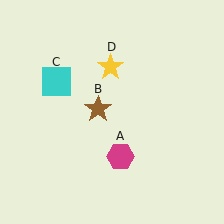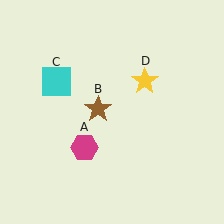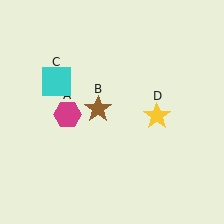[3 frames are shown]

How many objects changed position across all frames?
2 objects changed position: magenta hexagon (object A), yellow star (object D).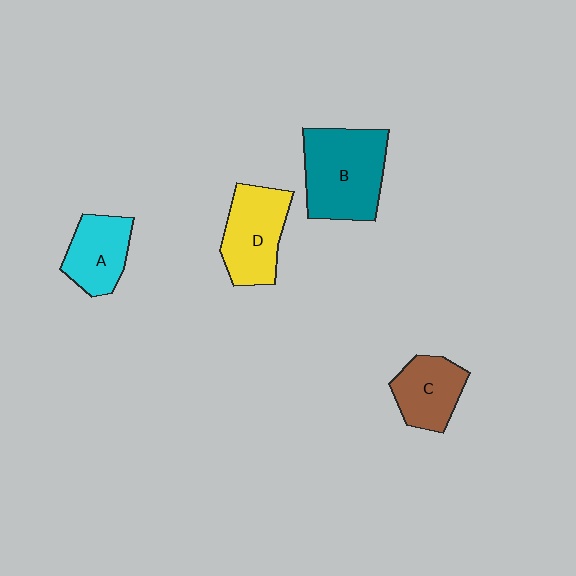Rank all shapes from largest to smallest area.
From largest to smallest: B (teal), D (yellow), A (cyan), C (brown).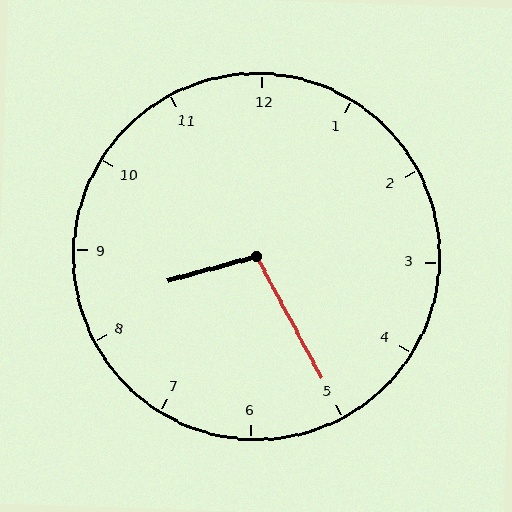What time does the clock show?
8:25.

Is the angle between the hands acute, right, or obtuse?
It is obtuse.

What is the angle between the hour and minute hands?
Approximately 102 degrees.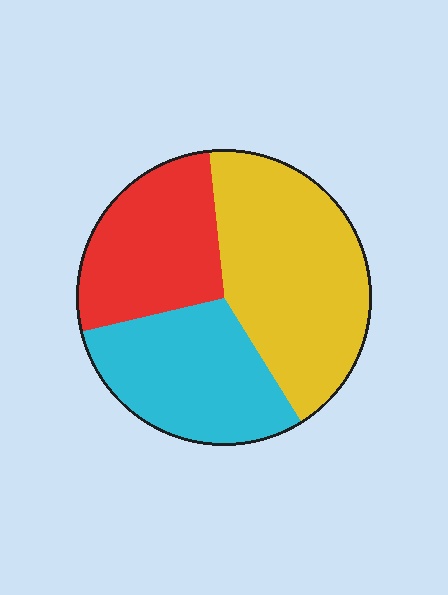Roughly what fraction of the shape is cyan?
Cyan covers around 30% of the shape.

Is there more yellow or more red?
Yellow.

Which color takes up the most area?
Yellow, at roughly 45%.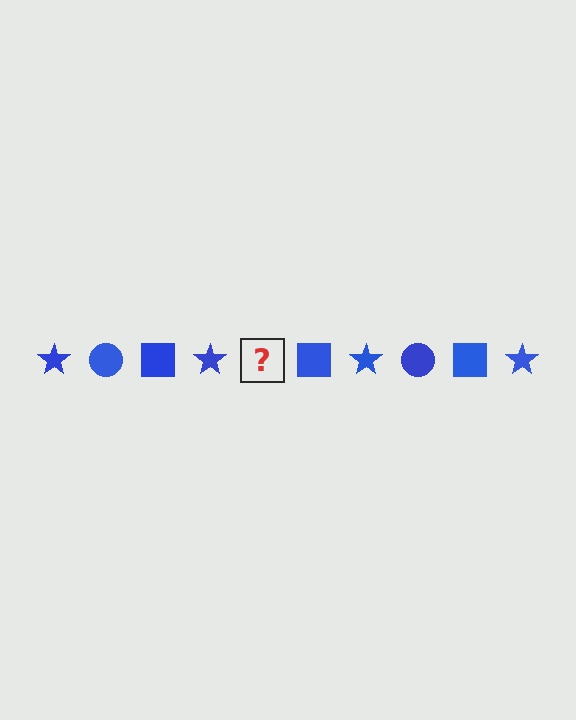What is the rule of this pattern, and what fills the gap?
The rule is that the pattern cycles through star, circle, square shapes in blue. The gap should be filled with a blue circle.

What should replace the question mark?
The question mark should be replaced with a blue circle.